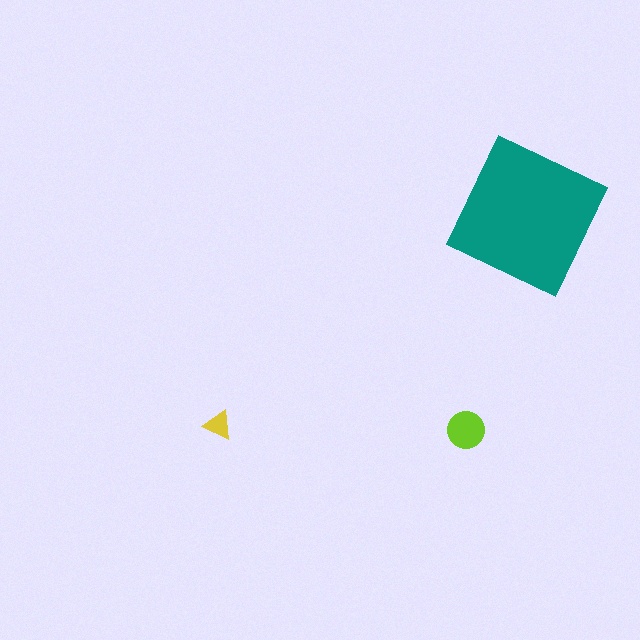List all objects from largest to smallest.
The teal square, the lime circle, the yellow triangle.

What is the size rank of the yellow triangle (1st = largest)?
3rd.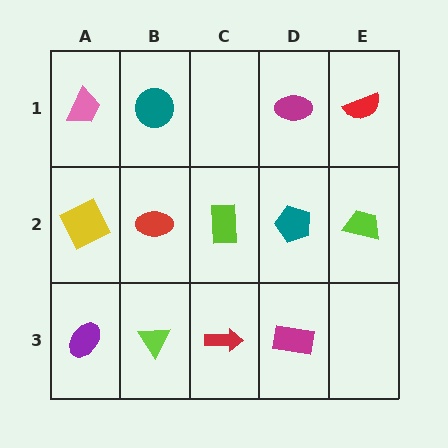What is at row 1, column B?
A teal circle.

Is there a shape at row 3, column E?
No, that cell is empty.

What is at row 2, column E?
A lime trapezoid.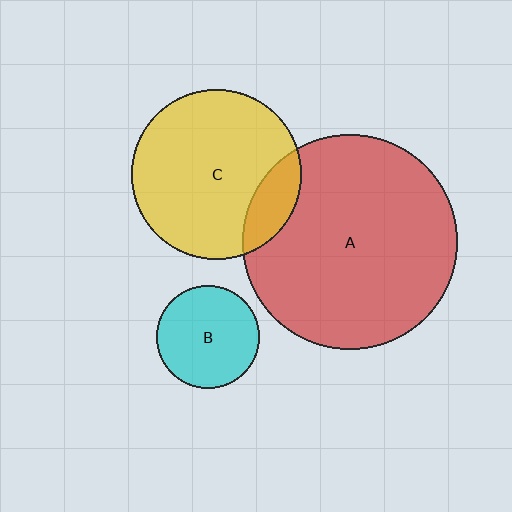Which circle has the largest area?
Circle A (red).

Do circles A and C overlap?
Yes.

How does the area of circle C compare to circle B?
Approximately 2.7 times.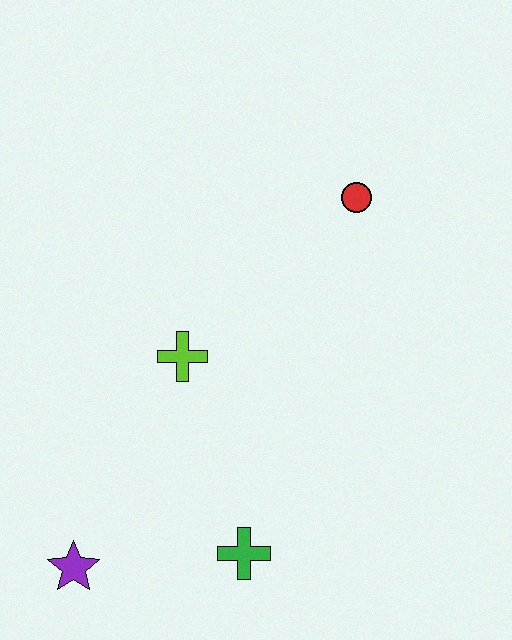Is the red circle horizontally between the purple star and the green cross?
No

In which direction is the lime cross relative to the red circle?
The lime cross is to the left of the red circle.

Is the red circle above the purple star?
Yes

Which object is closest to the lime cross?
The green cross is closest to the lime cross.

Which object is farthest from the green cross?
The red circle is farthest from the green cross.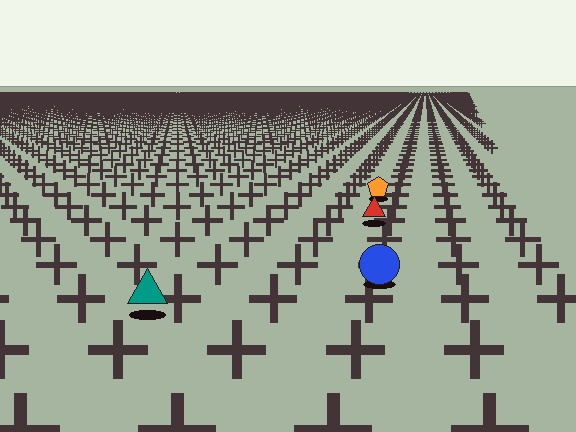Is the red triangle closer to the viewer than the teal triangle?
No. The teal triangle is closer — you can tell from the texture gradient: the ground texture is coarser near it.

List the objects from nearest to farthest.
From nearest to farthest: the teal triangle, the blue circle, the red triangle, the orange pentagon.